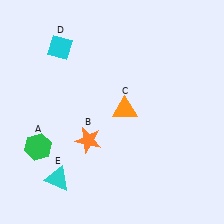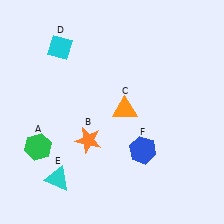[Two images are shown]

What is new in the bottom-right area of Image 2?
A blue hexagon (F) was added in the bottom-right area of Image 2.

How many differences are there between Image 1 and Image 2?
There is 1 difference between the two images.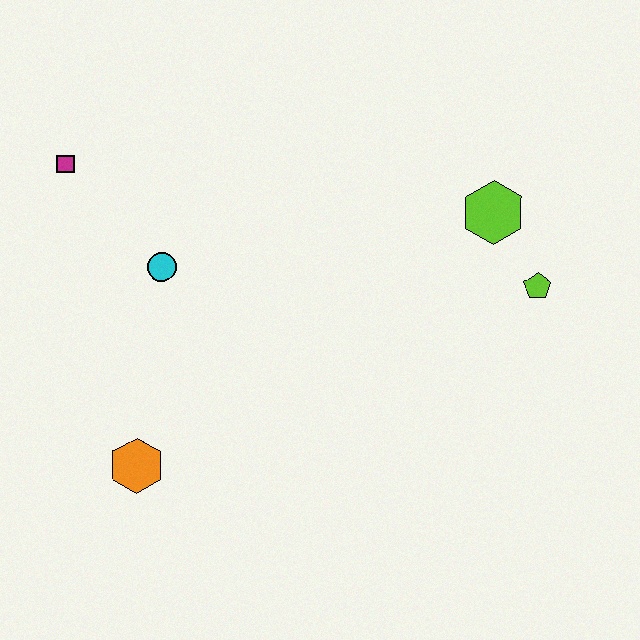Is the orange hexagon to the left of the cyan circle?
Yes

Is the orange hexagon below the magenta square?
Yes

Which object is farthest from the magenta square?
The lime pentagon is farthest from the magenta square.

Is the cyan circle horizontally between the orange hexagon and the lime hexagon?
Yes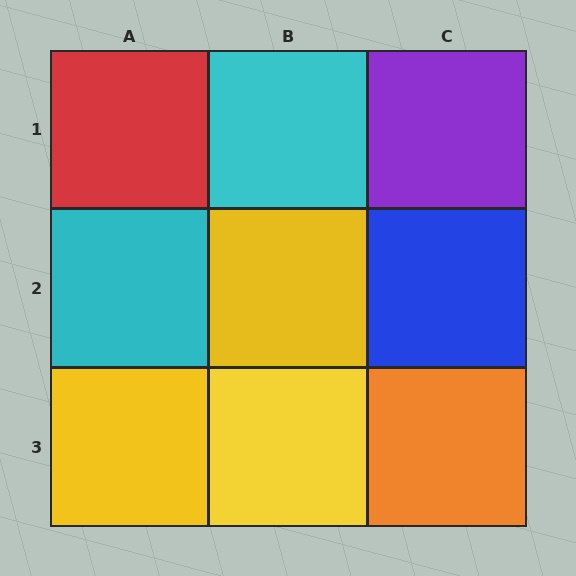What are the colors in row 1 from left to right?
Red, cyan, purple.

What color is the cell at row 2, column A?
Cyan.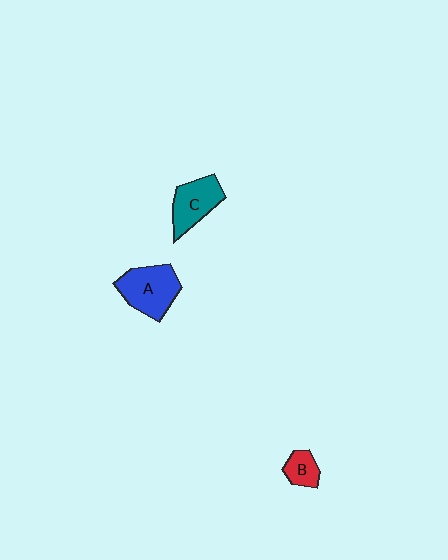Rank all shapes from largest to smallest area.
From largest to smallest: A (blue), C (teal), B (red).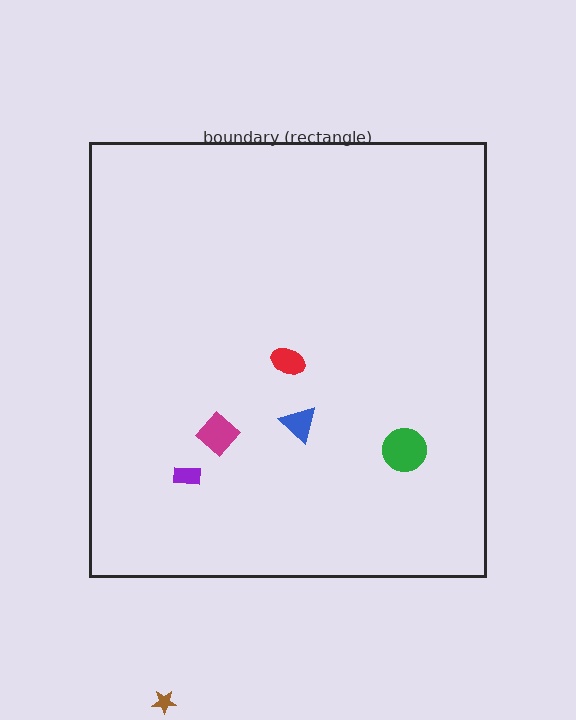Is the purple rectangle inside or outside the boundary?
Inside.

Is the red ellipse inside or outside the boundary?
Inside.